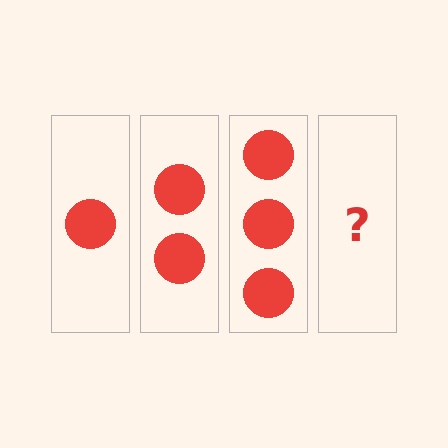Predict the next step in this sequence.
The next step is 4 circles.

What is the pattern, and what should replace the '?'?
The pattern is that each step adds one more circle. The '?' should be 4 circles.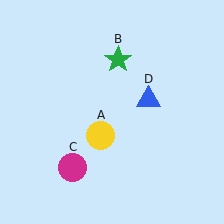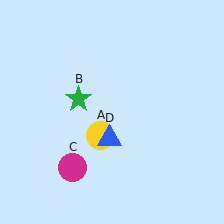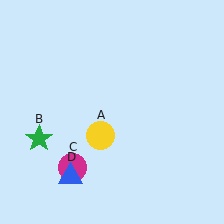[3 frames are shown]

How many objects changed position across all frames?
2 objects changed position: green star (object B), blue triangle (object D).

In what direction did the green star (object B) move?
The green star (object B) moved down and to the left.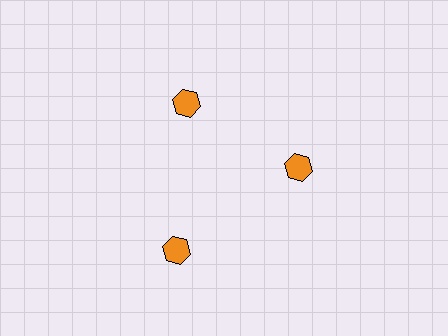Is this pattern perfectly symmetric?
No. The 3 orange hexagons are arranged in a ring, but one element near the 7 o'clock position is pushed outward from the center, breaking the 3-fold rotational symmetry.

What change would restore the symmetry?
The symmetry would be restored by moving it inward, back onto the ring so that all 3 hexagons sit at equal angles and equal distance from the center.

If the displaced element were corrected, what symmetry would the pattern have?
It would have 3-fold rotational symmetry — the pattern would map onto itself every 120 degrees.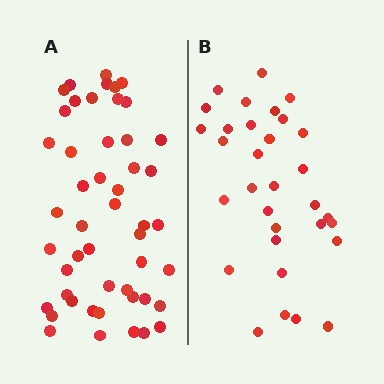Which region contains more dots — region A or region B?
Region A (the left region) has more dots.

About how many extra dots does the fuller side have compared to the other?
Region A has approximately 15 more dots than region B.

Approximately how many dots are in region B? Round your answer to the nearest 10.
About 30 dots. (The exact count is 32, which rounds to 30.)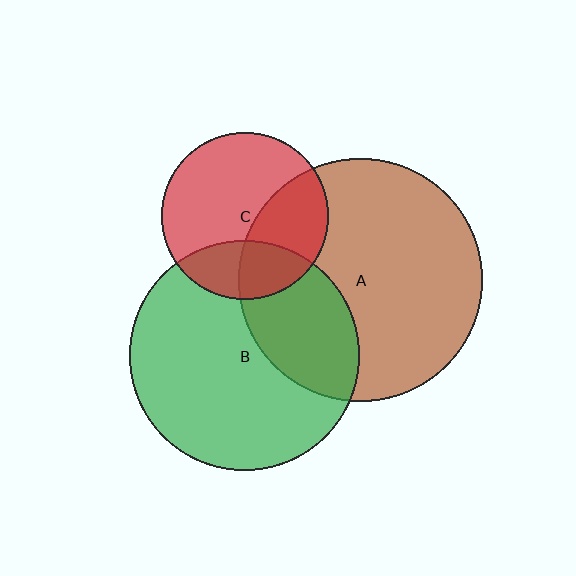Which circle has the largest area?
Circle A (brown).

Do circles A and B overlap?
Yes.